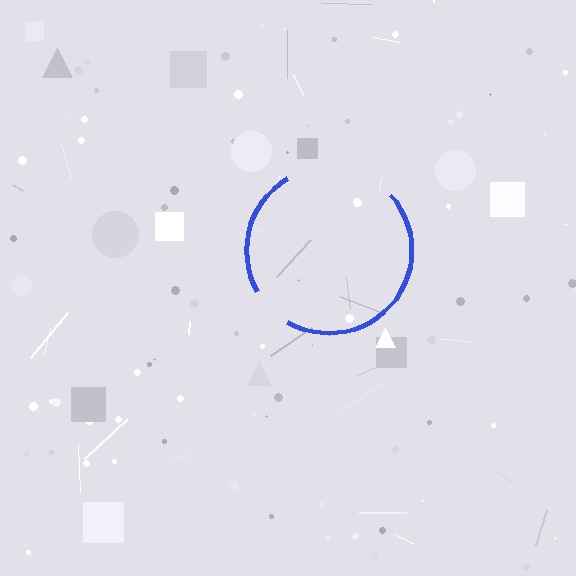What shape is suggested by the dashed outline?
The dashed outline suggests a circle.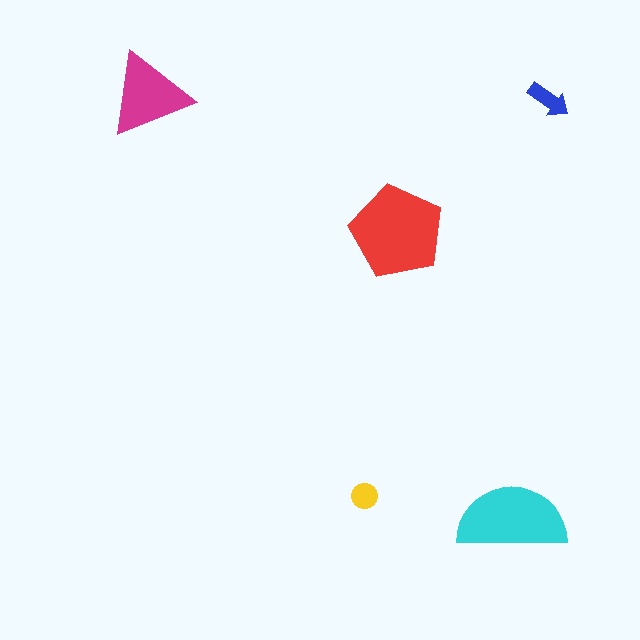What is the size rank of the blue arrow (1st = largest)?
4th.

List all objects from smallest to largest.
The yellow circle, the blue arrow, the magenta triangle, the cyan semicircle, the red pentagon.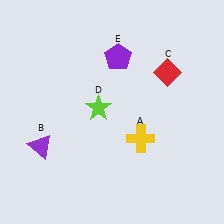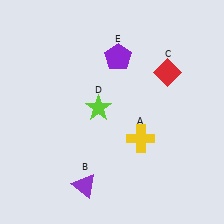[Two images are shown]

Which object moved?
The purple triangle (B) moved right.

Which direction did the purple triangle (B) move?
The purple triangle (B) moved right.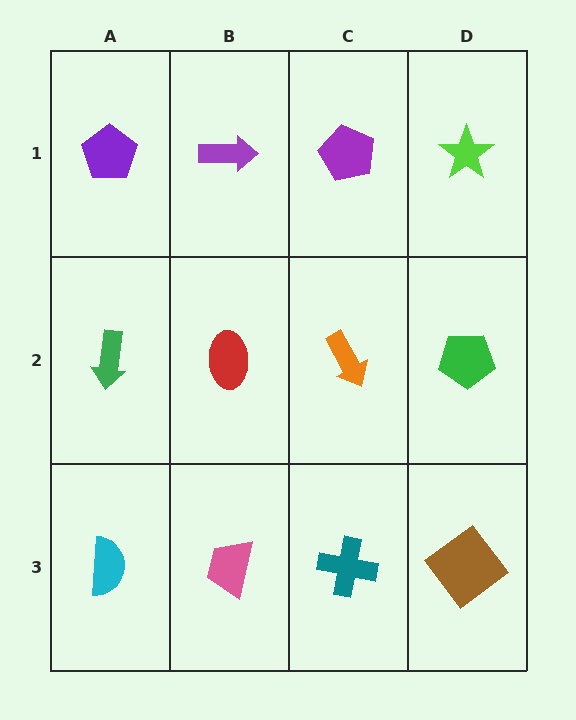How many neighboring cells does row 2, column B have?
4.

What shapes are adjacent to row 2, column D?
A lime star (row 1, column D), a brown diamond (row 3, column D), an orange arrow (row 2, column C).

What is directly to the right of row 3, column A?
A pink trapezoid.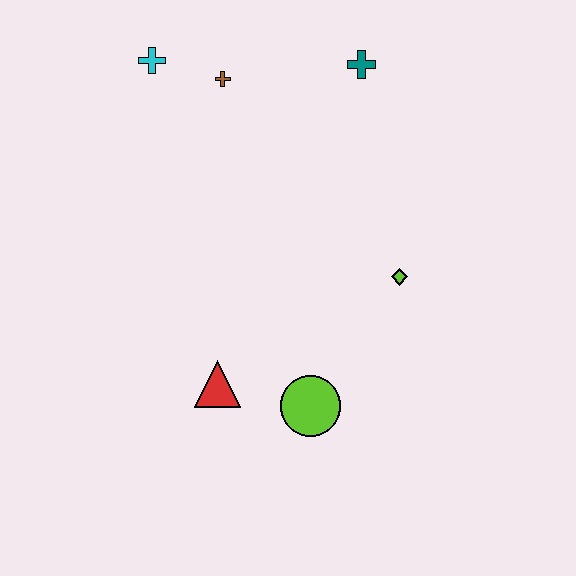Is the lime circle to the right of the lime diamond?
No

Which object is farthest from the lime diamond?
The cyan cross is farthest from the lime diamond.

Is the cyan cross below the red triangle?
No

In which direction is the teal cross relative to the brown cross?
The teal cross is to the right of the brown cross.